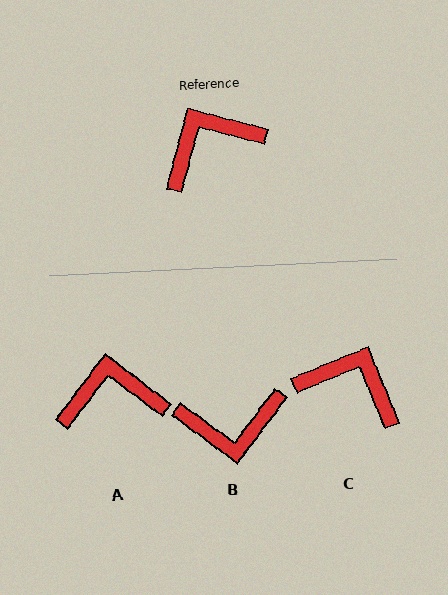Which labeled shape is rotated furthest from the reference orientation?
B, about 158 degrees away.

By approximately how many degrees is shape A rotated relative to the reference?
Approximately 22 degrees clockwise.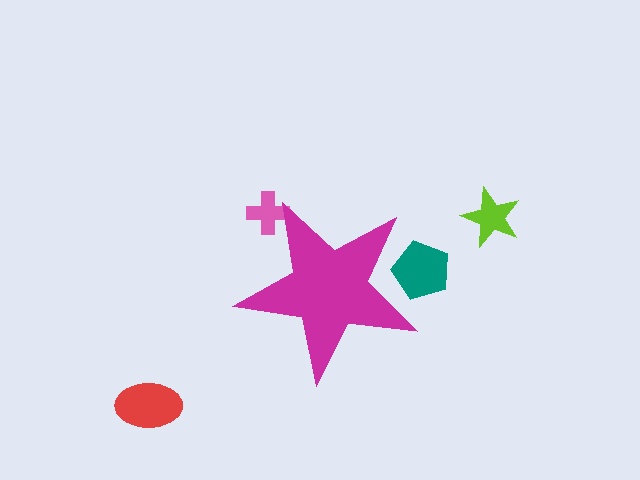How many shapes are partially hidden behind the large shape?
2 shapes are partially hidden.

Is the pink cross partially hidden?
Yes, the pink cross is partially hidden behind the magenta star.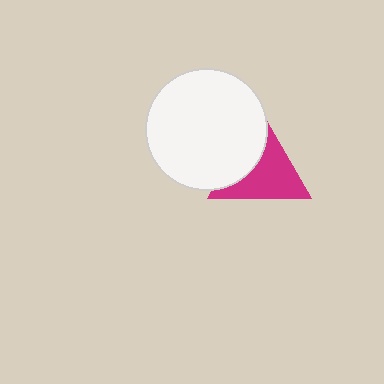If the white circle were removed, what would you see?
You would see the complete magenta triangle.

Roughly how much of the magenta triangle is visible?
About half of it is visible (roughly 63%).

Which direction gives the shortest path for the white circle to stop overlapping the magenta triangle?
Moving left gives the shortest separation.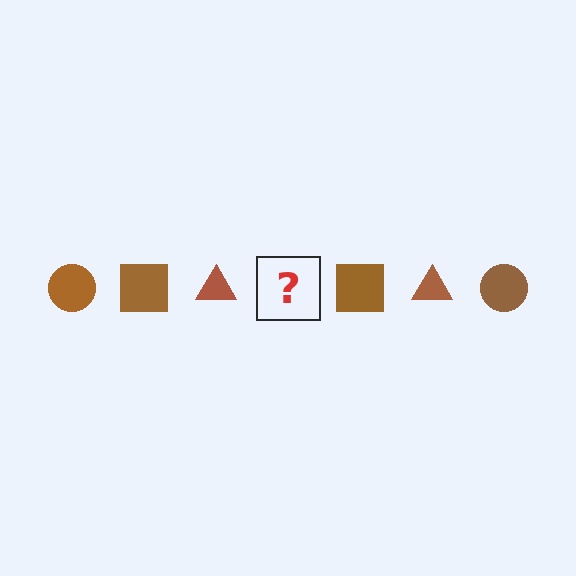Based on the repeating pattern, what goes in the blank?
The blank should be a brown circle.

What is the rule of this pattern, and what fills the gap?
The rule is that the pattern cycles through circle, square, triangle shapes in brown. The gap should be filled with a brown circle.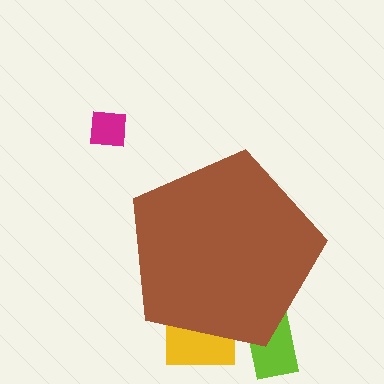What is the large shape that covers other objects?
A brown pentagon.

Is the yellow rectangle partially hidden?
Yes, the yellow rectangle is partially hidden behind the brown pentagon.